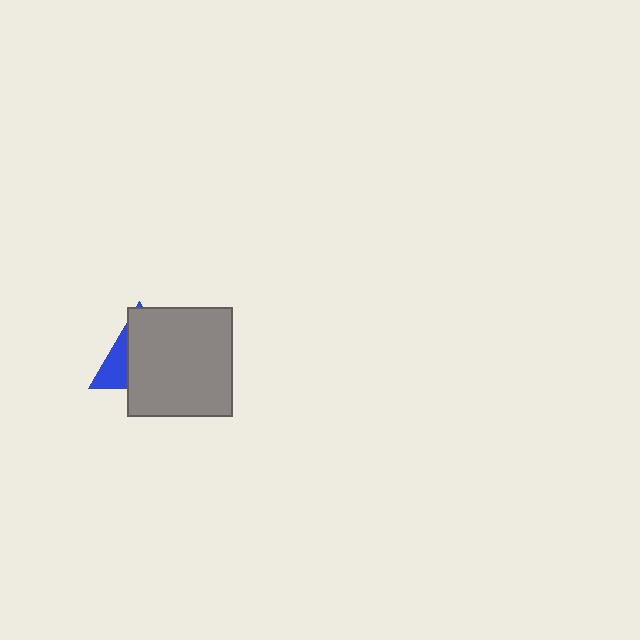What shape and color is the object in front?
The object in front is a gray rectangle.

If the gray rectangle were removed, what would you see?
You would see the complete blue triangle.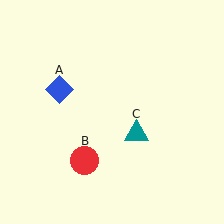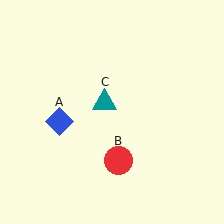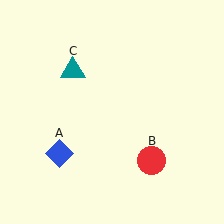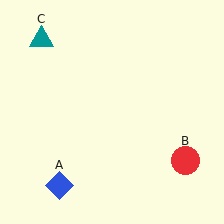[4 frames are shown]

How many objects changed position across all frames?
3 objects changed position: blue diamond (object A), red circle (object B), teal triangle (object C).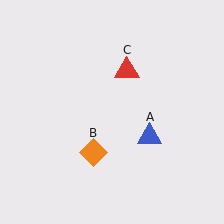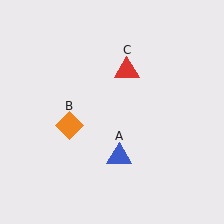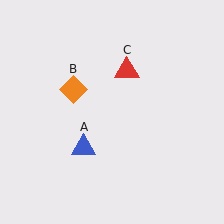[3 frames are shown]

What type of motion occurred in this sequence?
The blue triangle (object A), orange diamond (object B) rotated clockwise around the center of the scene.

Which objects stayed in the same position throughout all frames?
Red triangle (object C) remained stationary.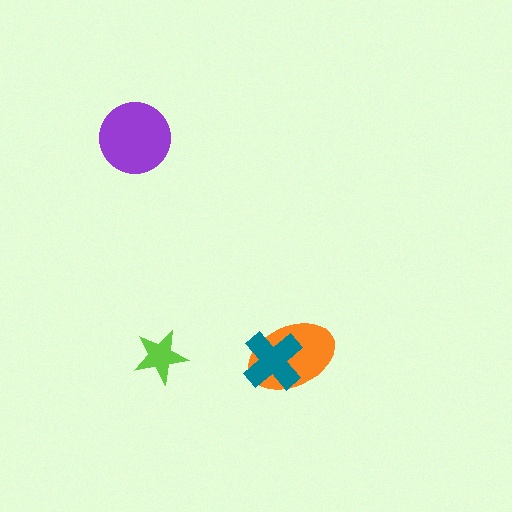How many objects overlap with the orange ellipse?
1 object overlaps with the orange ellipse.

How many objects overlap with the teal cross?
1 object overlaps with the teal cross.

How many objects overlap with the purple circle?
0 objects overlap with the purple circle.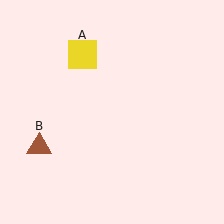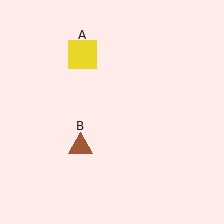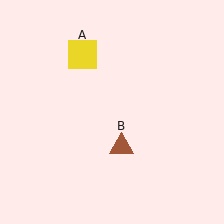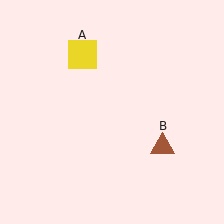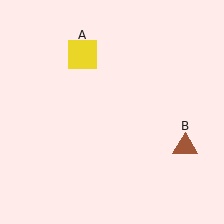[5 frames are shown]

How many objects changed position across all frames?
1 object changed position: brown triangle (object B).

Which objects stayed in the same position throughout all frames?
Yellow square (object A) remained stationary.